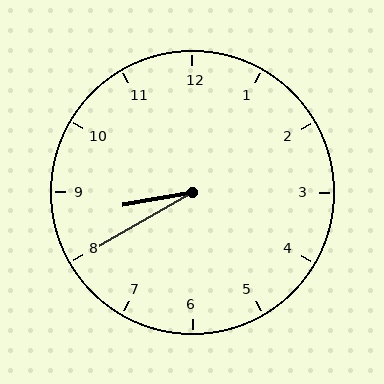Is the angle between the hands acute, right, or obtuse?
It is acute.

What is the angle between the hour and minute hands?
Approximately 20 degrees.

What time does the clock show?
8:40.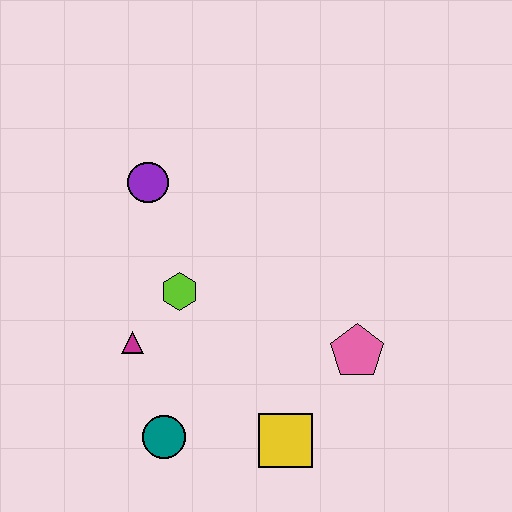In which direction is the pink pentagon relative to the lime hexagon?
The pink pentagon is to the right of the lime hexagon.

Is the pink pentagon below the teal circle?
No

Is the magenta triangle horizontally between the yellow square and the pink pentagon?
No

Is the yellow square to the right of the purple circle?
Yes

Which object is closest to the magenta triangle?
The lime hexagon is closest to the magenta triangle.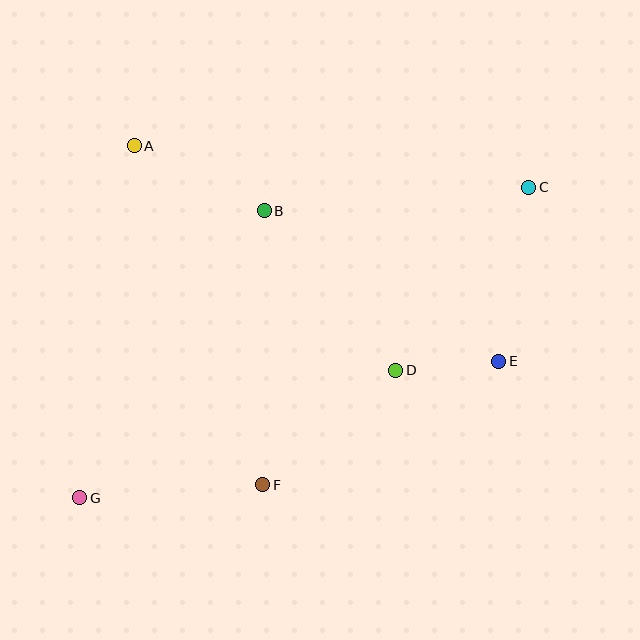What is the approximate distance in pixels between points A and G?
The distance between A and G is approximately 357 pixels.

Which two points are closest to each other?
Points D and E are closest to each other.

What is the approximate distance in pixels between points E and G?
The distance between E and G is approximately 441 pixels.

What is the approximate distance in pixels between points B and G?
The distance between B and G is approximately 341 pixels.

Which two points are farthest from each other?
Points C and G are farthest from each other.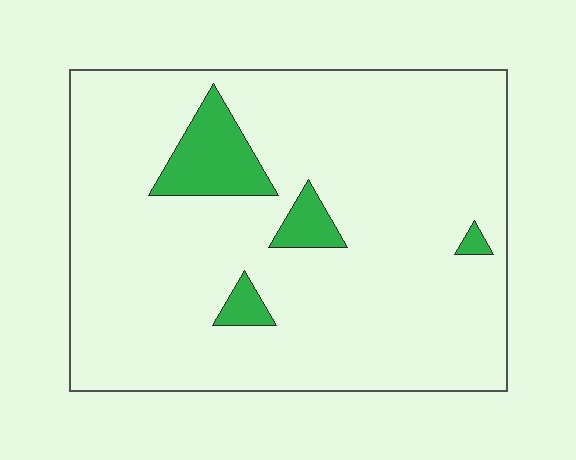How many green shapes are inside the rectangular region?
4.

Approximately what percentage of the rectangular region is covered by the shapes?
Approximately 10%.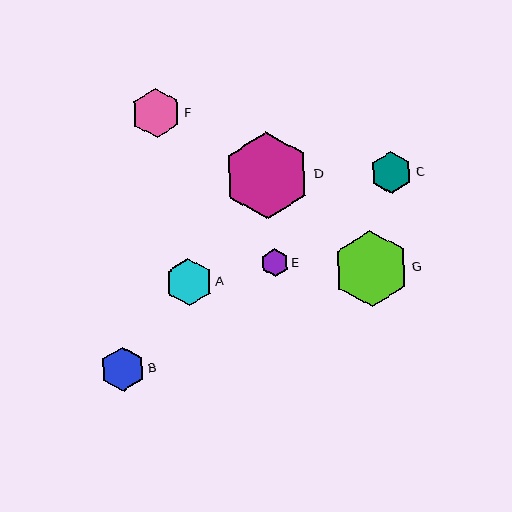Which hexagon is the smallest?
Hexagon E is the smallest with a size of approximately 28 pixels.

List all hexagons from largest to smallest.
From largest to smallest: D, G, F, A, B, C, E.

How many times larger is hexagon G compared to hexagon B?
Hexagon G is approximately 1.7 times the size of hexagon B.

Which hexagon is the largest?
Hexagon D is the largest with a size of approximately 87 pixels.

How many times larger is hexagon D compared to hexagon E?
Hexagon D is approximately 3.1 times the size of hexagon E.